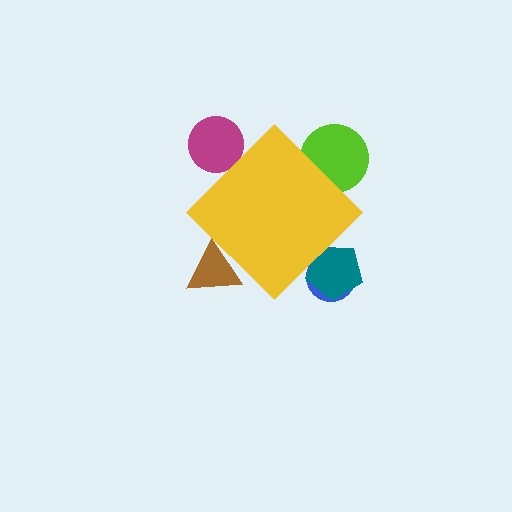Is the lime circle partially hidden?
Yes, the lime circle is partially hidden behind the yellow diamond.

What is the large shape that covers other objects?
A yellow diamond.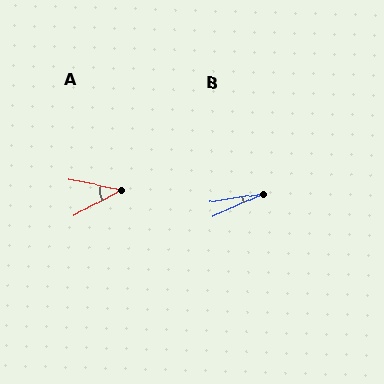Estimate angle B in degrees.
Approximately 15 degrees.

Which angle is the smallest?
B, at approximately 15 degrees.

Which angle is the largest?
A, at approximately 40 degrees.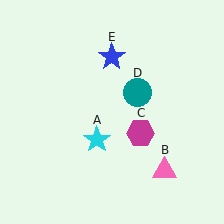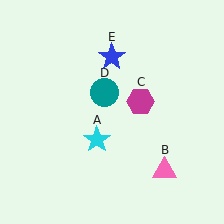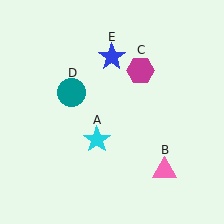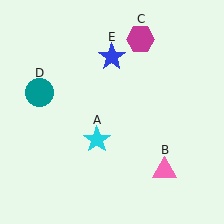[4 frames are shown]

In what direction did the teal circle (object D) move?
The teal circle (object D) moved left.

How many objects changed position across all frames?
2 objects changed position: magenta hexagon (object C), teal circle (object D).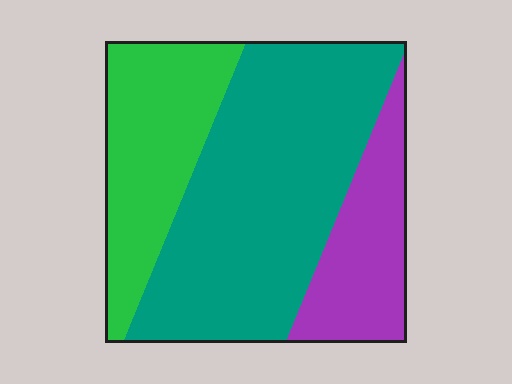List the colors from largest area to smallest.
From largest to smallest: teal, green, purple.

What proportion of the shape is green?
Green covers 26% of the shape.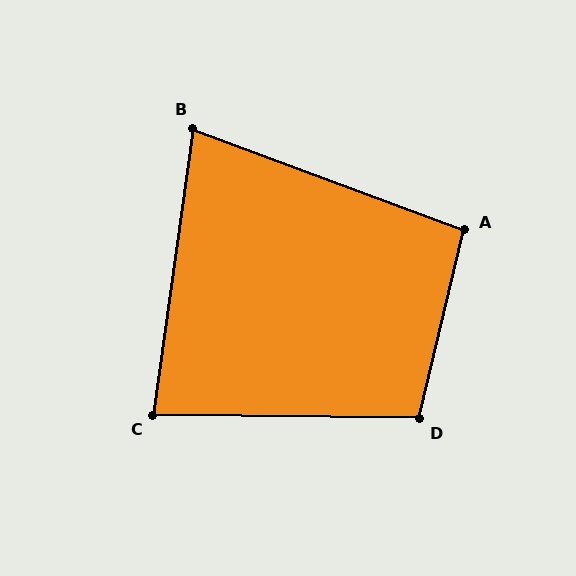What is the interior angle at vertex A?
Approximately 97 degrees (obtuse).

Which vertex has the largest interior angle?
D, at approximately 103 degrees.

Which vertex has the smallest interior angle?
B, at approximately 77 degrees.